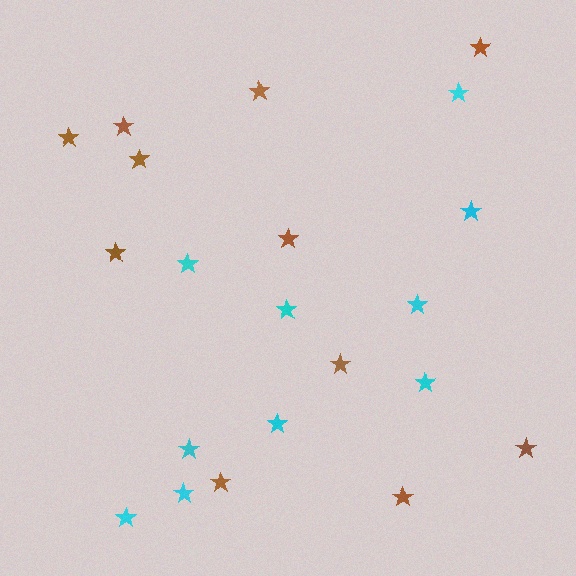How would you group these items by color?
There are 2 groups: one group of cyan stars (10) and one group of brown stars (11).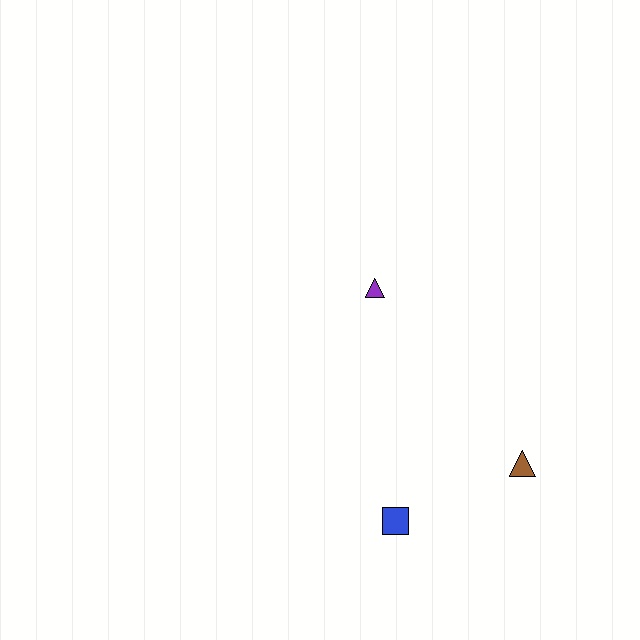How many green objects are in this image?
There are no green objects.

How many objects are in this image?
There are 3 objects.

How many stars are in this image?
There are no stars.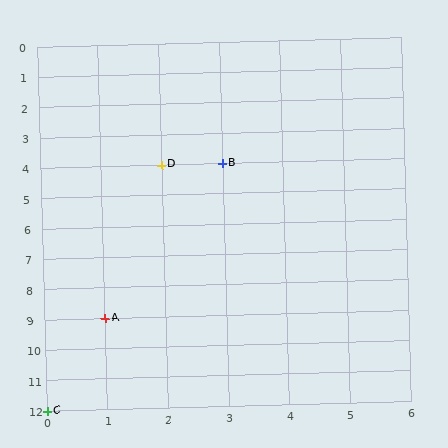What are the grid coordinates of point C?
Point C is at grid coordinates (0, 12).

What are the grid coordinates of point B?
Point B is at grid coordinates (3, 4).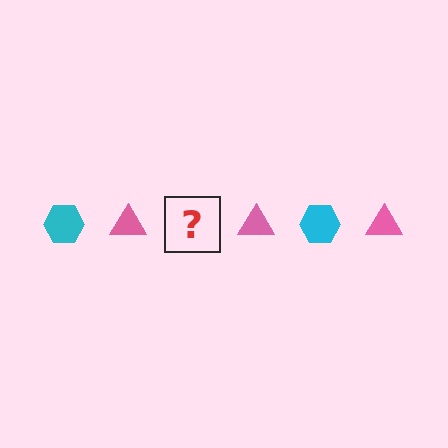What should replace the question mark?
The question mark should be replaced with a cyan hexagon.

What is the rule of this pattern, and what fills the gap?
The rule is that the pattern alternates between cyan hexagon and pink triangle. The gap should be filled with a cyan hexagon.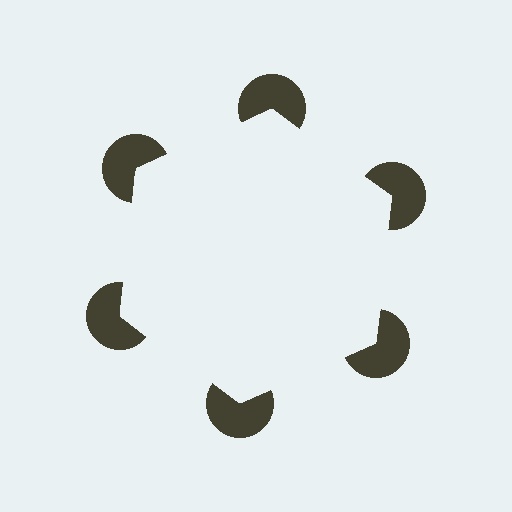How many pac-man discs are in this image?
There are 6 — one at each vertex of the illusory hexagon.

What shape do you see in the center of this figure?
An illusory hexagon — its edges are inferred from the aligned wedge cuts in the pac-man discs, not physically drawn.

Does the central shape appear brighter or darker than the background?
It typically appears slightly brighter than the background, even though no actual brightness change is drawn.